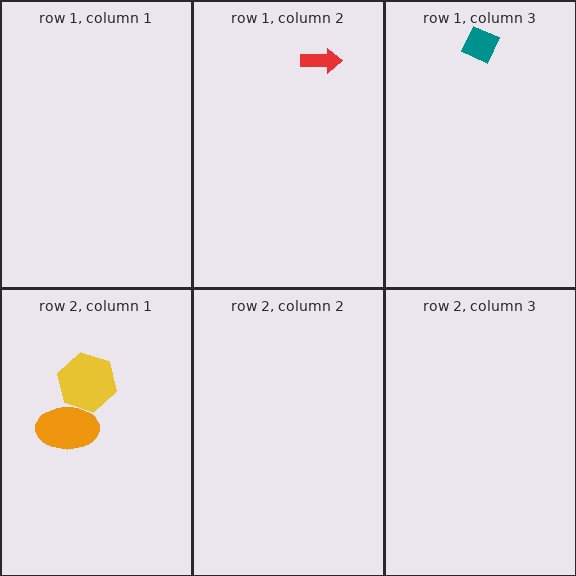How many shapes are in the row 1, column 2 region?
1.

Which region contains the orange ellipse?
The row 2, column 1 region.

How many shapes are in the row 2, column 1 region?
2.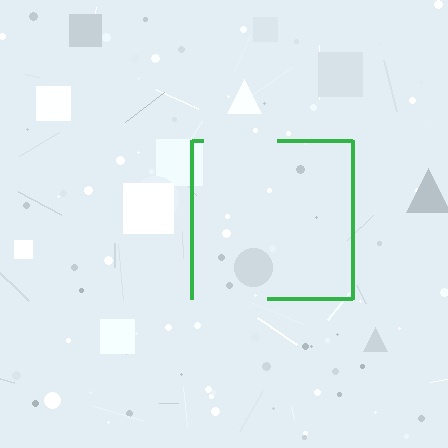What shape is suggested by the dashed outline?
The dashed outline suggests a square.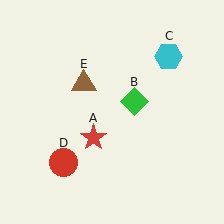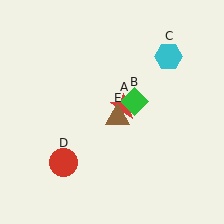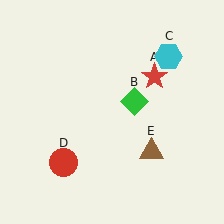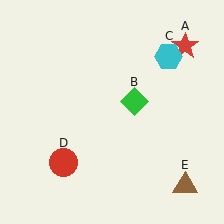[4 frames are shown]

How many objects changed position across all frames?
2 objects changed position: red star (object A), brown triangle (object E).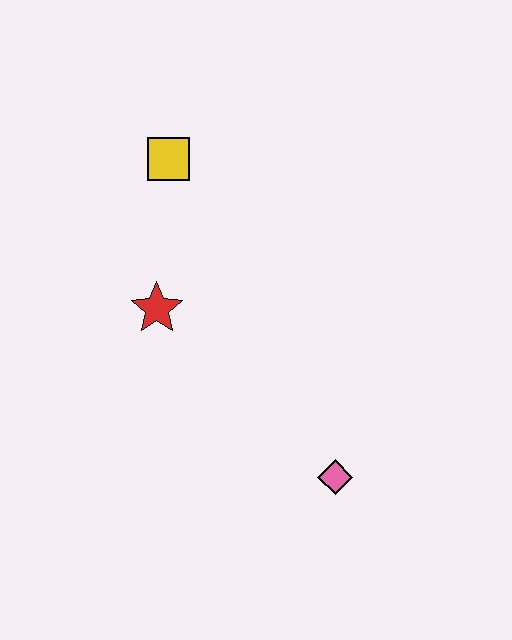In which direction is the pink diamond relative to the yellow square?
The pink diamond is below the yellow square.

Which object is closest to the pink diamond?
The red star is closest to the pink diamond.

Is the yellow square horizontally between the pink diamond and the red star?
Yes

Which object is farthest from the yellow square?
The pink diamond is farthest from the yellow square.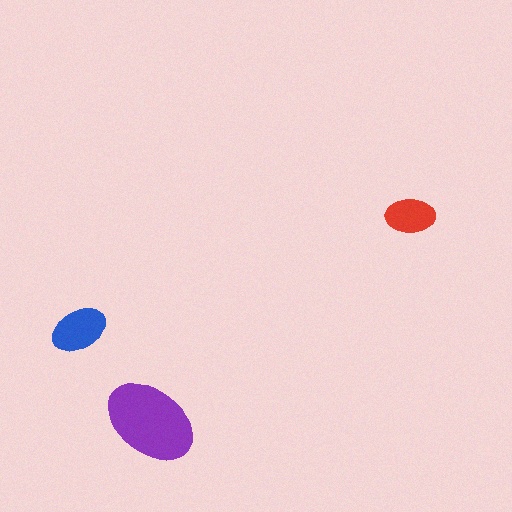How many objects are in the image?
There are 3 objects in the image.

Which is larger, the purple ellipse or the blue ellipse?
The purple one.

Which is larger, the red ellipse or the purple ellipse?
The purple one.